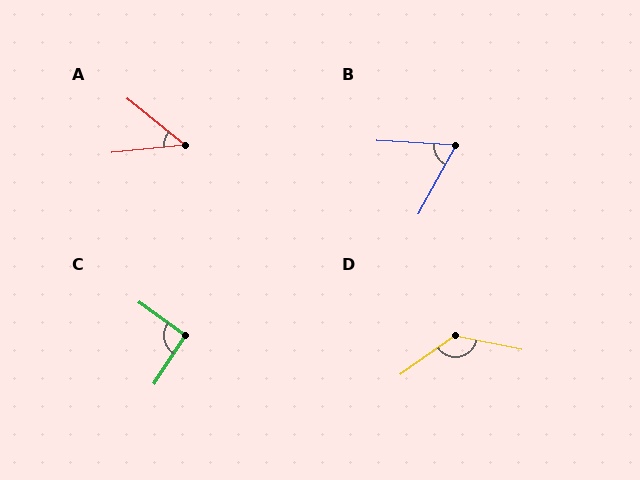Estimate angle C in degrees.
Approximately 93 degrees.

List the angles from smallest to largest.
A (45°), B (64°), C (93°), D (133°).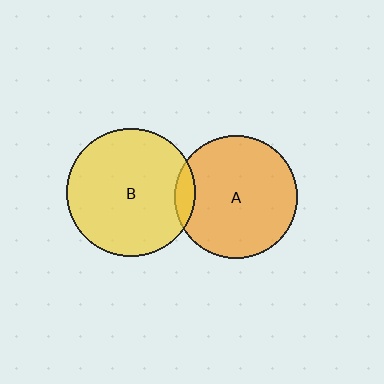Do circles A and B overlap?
Yes.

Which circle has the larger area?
Circle B (yellow).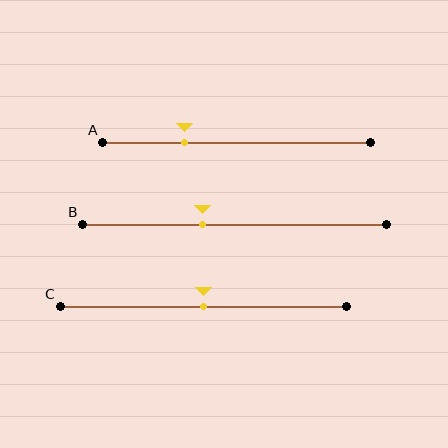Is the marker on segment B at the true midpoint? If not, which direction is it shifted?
No, the marker on segment B is shifted to the left by about 10% of the segment length.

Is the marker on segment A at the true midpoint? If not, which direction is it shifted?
No, the marker on segment A is shifted to the left by about 19% of the segment length.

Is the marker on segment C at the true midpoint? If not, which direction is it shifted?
Yes, the marker on segment C is at the true midpoint.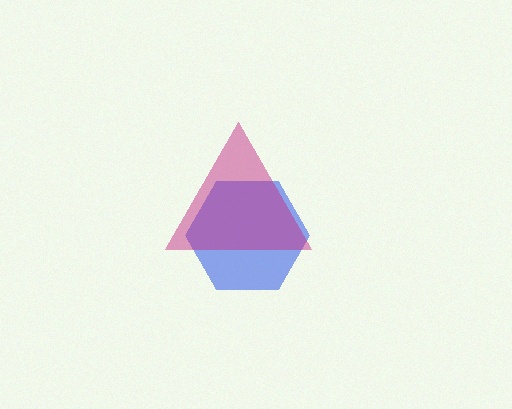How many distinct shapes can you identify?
There are 2 distinct shapes: a blue hexagon, a magenta triangle.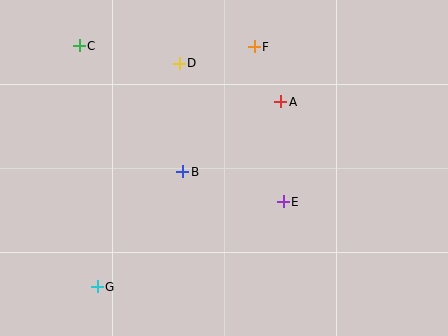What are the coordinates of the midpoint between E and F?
The midpoint between E and F is at (269, 124).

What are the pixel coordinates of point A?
Point A is at (281, 102).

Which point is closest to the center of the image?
Point B at (183, 172) is closest to the center.